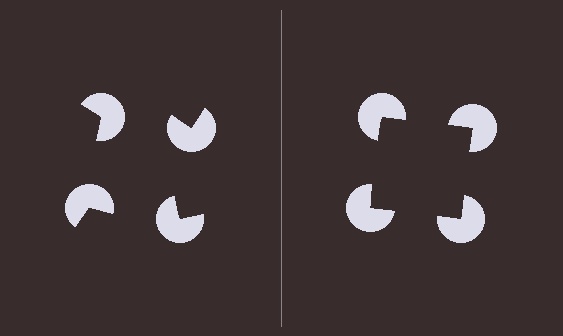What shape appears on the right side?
An illusory square.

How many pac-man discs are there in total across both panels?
8 — 4 on each side.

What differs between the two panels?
The pac-man discs are positioned identically on both sides; only the wedge orientations differ. On the right they align to a square; on the left they are misaligned.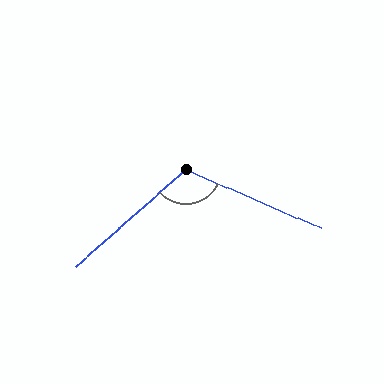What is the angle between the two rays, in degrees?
Approximately 116 degrees.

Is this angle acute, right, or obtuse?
It is obtuse.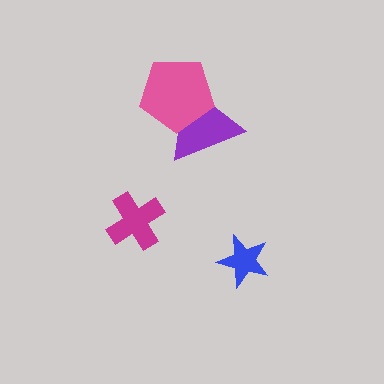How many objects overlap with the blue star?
0 objects overlap with the blue star.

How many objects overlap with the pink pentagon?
1 object overlaps with the pink pentagon.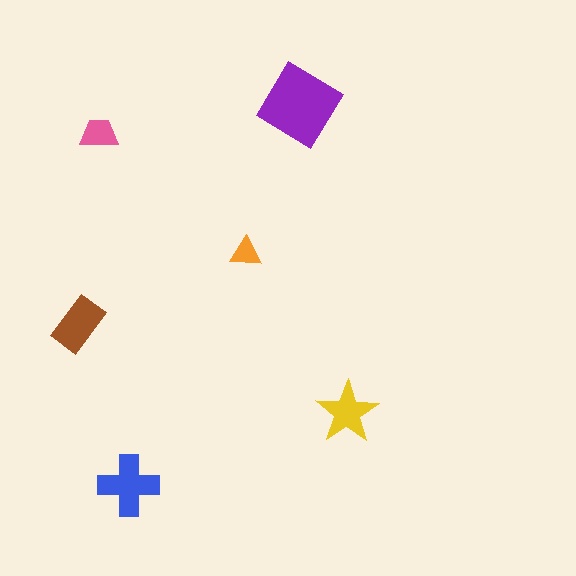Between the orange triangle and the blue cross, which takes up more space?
The blue cross.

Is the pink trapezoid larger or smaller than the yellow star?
Smaller.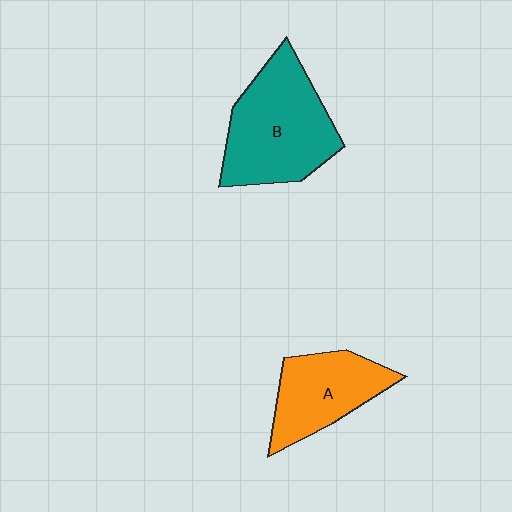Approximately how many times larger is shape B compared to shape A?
Approximately 1.5 times.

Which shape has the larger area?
Shape B (teal).